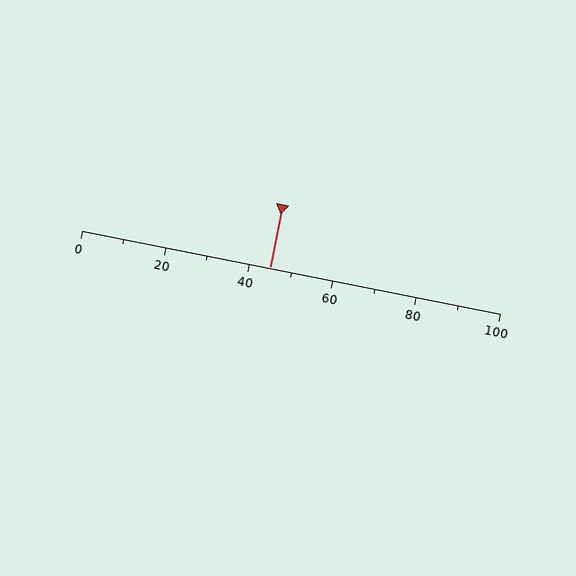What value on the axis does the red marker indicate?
The marker indicates approximately 45.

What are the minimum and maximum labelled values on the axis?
The axis runs from 0 to 100.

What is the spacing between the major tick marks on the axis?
The major ticks are spaced 20 apart.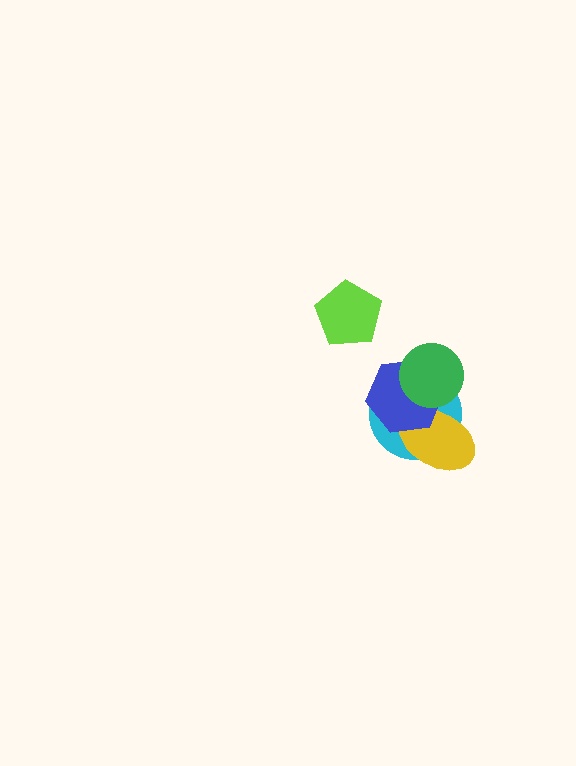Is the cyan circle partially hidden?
Yes, it is partially covered by another shape.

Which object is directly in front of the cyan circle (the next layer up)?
The yellow ellipse is directly in front of the cyan circle.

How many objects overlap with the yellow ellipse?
3 objects overlap with the yellow ellipse.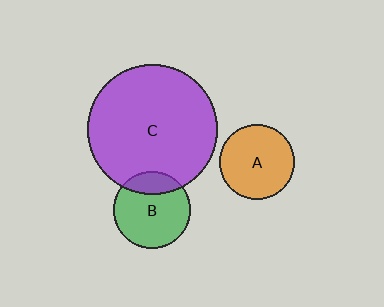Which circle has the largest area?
Circle C (purple).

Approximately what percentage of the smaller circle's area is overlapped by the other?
Approximately 20%.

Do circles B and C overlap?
Yes.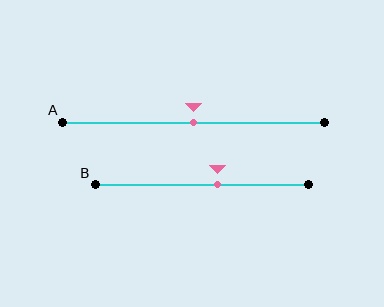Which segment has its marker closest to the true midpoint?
Segment A has its marker closest to the true midpoint.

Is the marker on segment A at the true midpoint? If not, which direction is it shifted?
Yes, the marker on segment A is at the true midpoint.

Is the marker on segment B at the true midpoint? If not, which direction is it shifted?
No, the marker on segment B is shifted to the right by about 7% of the segment length.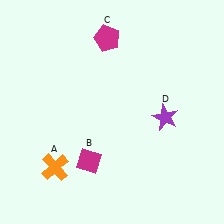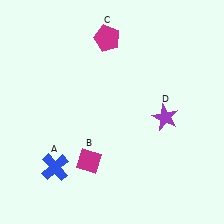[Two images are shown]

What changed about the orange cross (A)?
In Image 1, A is orange. In Image 2, it changed to blue.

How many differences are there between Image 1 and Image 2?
There is 1 difference between the two images.